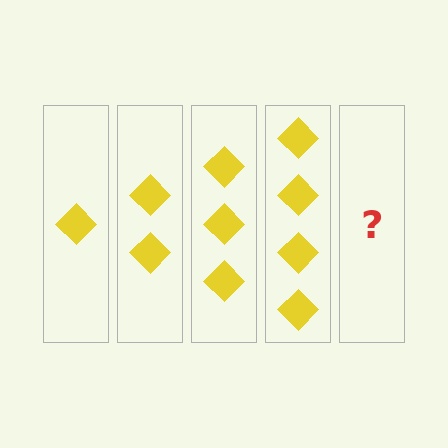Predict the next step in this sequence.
The next step is 5 diamonds.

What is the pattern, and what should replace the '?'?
The pattern is that each step adds one more diamond. The '?' should be 5 diamonds.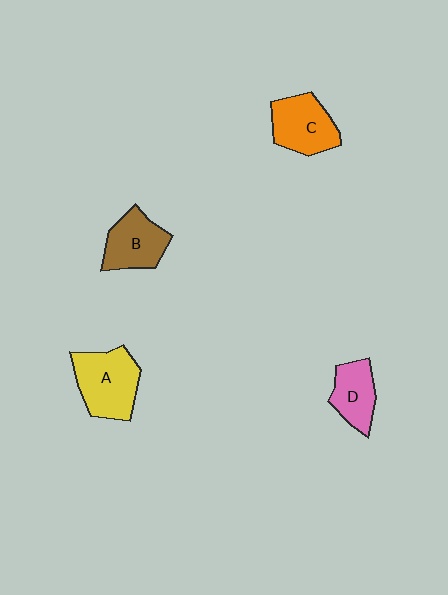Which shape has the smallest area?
Shape D (pink).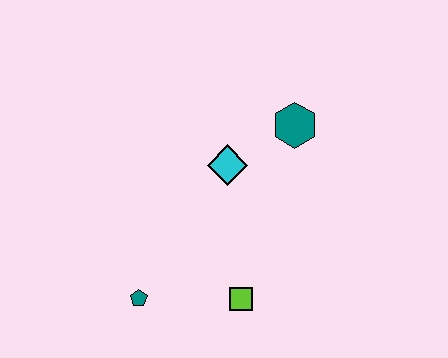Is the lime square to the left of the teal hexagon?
Yes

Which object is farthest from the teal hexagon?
The teal pentagon is farthest from the teal hexagon.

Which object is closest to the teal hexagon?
The cyan diamond is closest to the teal hexagon.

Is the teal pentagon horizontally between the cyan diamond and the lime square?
No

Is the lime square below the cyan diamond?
Yes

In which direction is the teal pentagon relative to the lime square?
The teal pentagon is to the left of the lime square.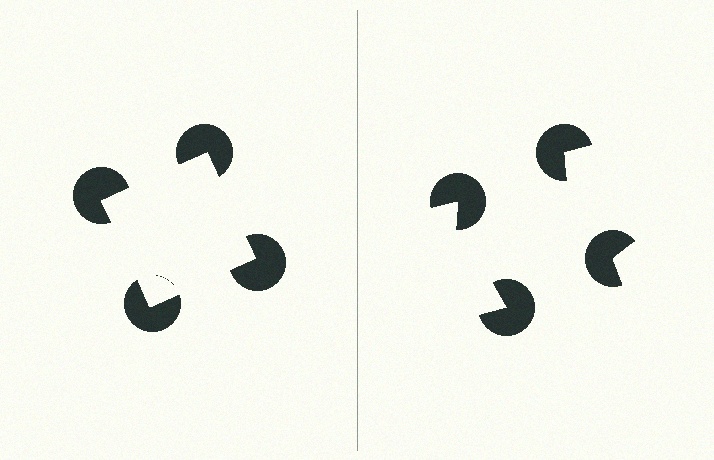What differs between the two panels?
The pac-man discs are positioned identically on both sides; only the wedge orientations differ. On the left they align to a square; on the right they are misaligned.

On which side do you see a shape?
An illusory square appears on the left side. On the right side the wedge cuts are rotated, so no coherent shape forms.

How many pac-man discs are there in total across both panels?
8 — 4 on each side.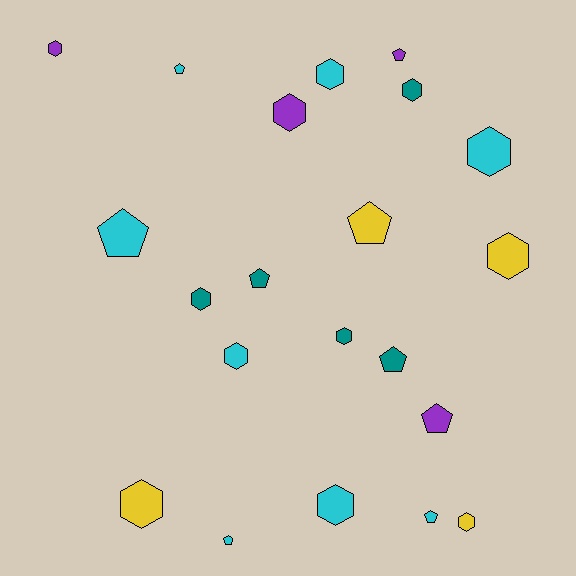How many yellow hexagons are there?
There are 3 yellow hexagons.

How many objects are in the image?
There are 21 objects.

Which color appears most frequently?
Cyan, with 8 objects.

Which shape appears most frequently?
Hexagon, with 12 objects.